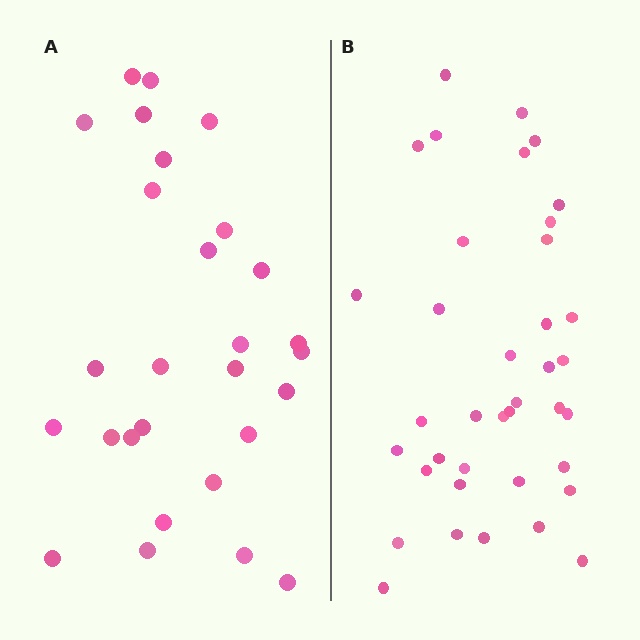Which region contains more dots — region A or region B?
Region B (the right region) has more dots.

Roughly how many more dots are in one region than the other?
Region B has roughly 10 or so more dots than region A.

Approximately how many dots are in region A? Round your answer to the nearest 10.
About 30 dots. (The exact count is 28, which rounds to 30.)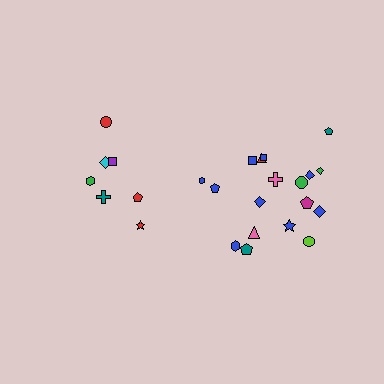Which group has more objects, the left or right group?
The right group.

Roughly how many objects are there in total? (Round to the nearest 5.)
Roughly 25 objects in total.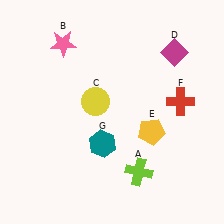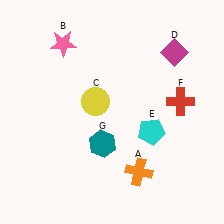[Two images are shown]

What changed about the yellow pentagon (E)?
In Image 1, E is yellow. In Image 2, it changed to cyan.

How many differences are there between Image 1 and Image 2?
There are 2 differences between the two images.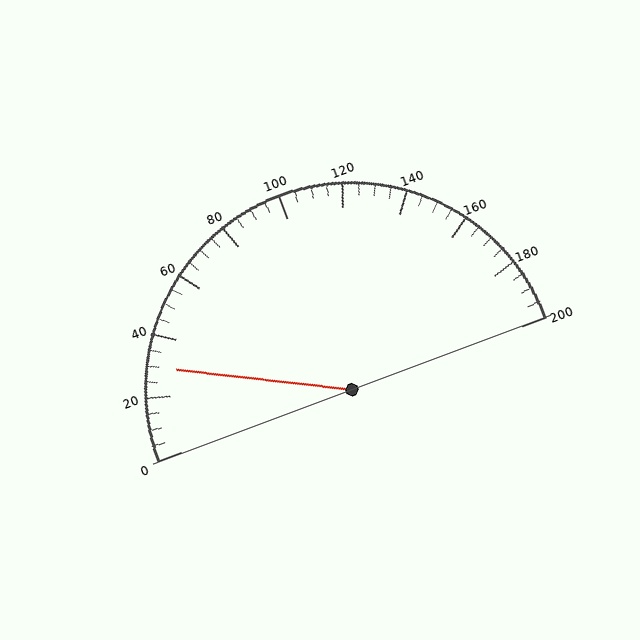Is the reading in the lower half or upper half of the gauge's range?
The reading is in the lower half of the range (0 to 200).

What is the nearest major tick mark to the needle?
The nearest major tick mark is 40.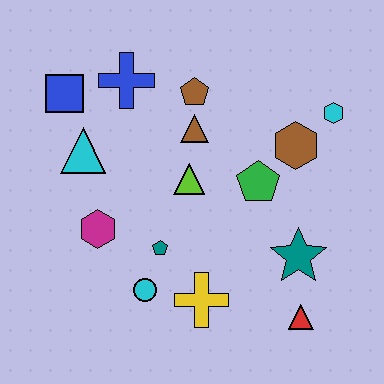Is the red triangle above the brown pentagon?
No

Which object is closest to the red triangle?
The teal star is closest to the red triangle.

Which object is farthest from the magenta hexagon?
The cyan hexagon is farthest from the magenta hexagon.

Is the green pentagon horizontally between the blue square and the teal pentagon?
No